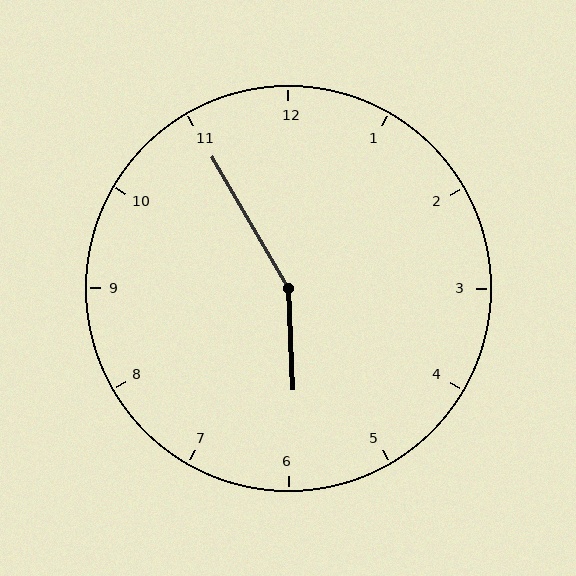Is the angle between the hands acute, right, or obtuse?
It is obtuse.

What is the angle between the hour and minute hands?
Approximately 152 degrees.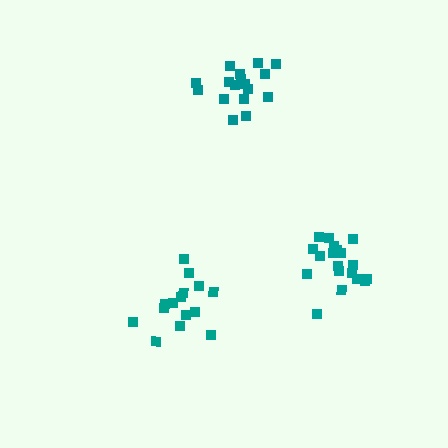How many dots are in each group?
Group 1: 19 dots, Group 2: 17 dots, Group 3: 15 dots (51 total).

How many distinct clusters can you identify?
There are 3 distinct clusters.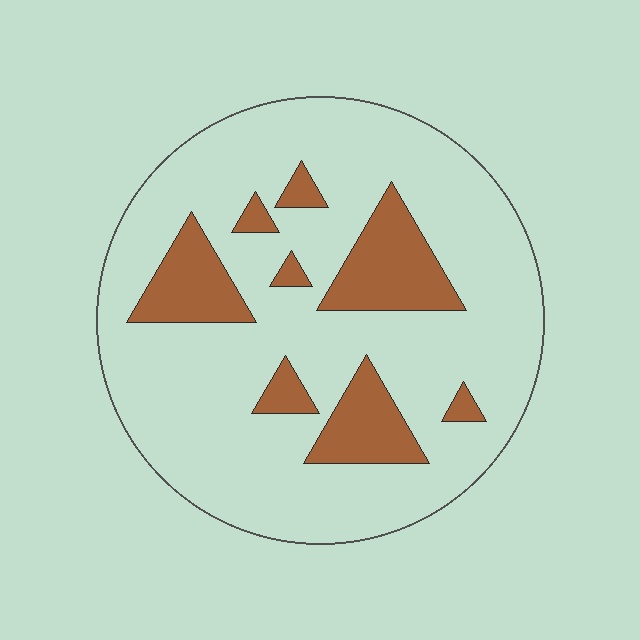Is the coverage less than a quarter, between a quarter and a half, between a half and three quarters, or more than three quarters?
Less than a quarter.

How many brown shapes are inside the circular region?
8.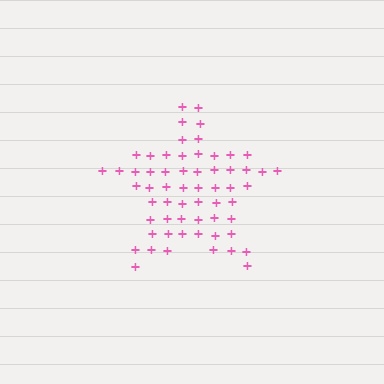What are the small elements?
The small elements are plus signs.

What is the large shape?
The large shape is a star.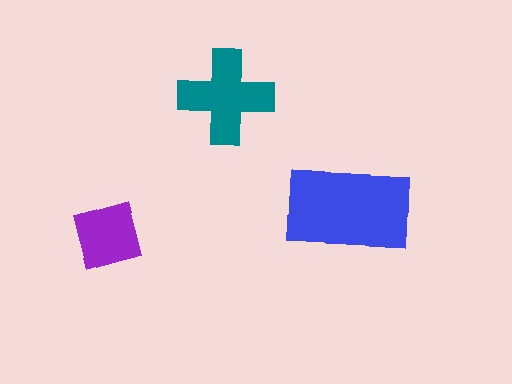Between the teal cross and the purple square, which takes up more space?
The teal cross.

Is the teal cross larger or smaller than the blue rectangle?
Smaller.